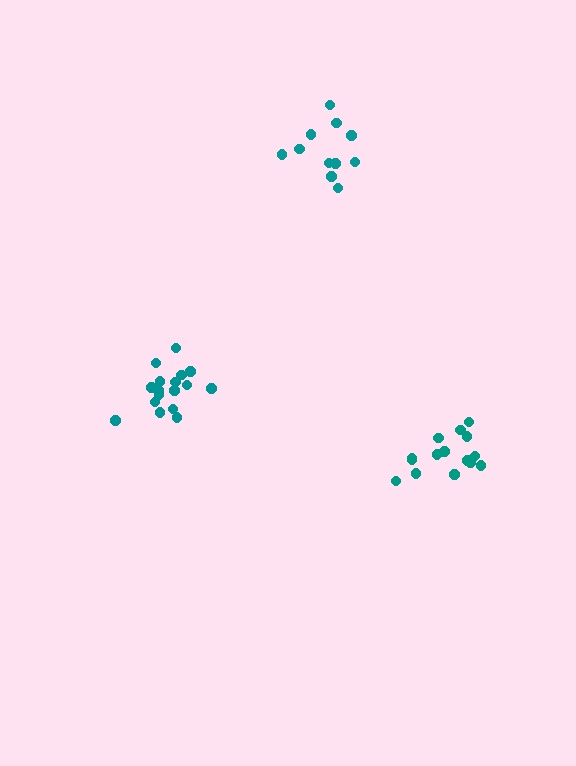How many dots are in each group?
Group 1: 11 dots, Group 2: 15 dots, Group 3: 17 dots (43 total).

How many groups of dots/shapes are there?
There are 3 groups.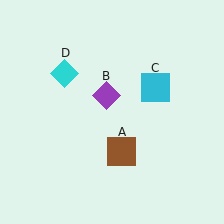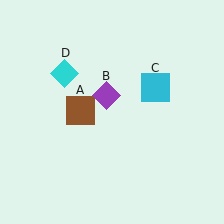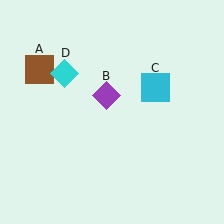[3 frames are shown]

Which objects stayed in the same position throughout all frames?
Purple diamond (object B) and cyan square (object C) and cyan diamond (object D) remained stationary.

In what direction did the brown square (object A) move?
The brown square (object A) moved up and to the left.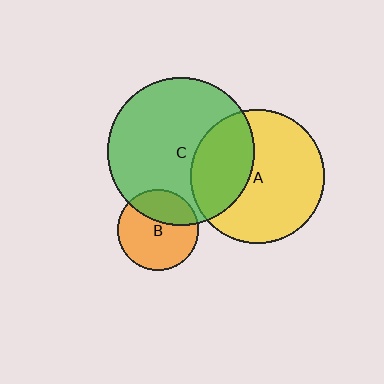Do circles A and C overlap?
Yes.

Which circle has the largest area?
Circle C (green).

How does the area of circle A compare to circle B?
Approximately 2.7 times.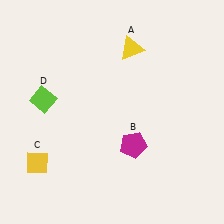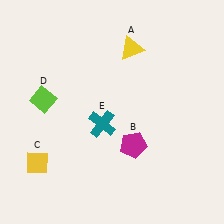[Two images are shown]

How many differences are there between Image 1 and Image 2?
There is 1 difference between the two images.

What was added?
A teal cross (E) was added in Image 2.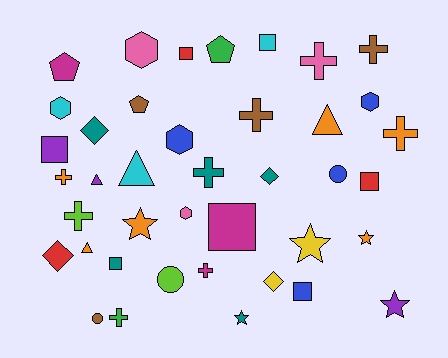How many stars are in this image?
There are 5 stars.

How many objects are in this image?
There are 40 objects.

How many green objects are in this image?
There are 2 green objects.